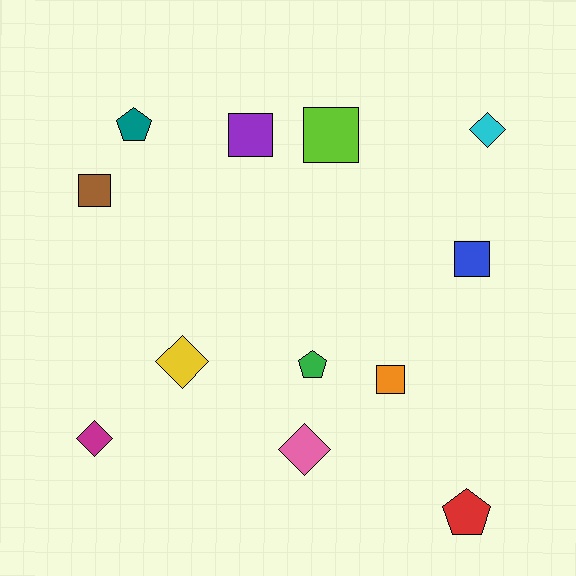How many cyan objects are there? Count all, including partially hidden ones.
There is 1 cyan object.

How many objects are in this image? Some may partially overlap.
There are 12 objects.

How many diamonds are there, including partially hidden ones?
There are 4 diamonds.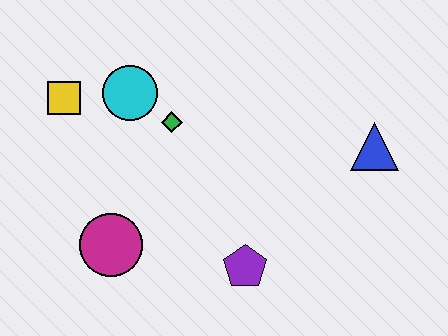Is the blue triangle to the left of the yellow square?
No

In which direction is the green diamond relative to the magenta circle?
The green diamond is above the magenta circle.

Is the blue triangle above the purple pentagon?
Yes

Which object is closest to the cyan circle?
The green diamond is closest to the cyan circle.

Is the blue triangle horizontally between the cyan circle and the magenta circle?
No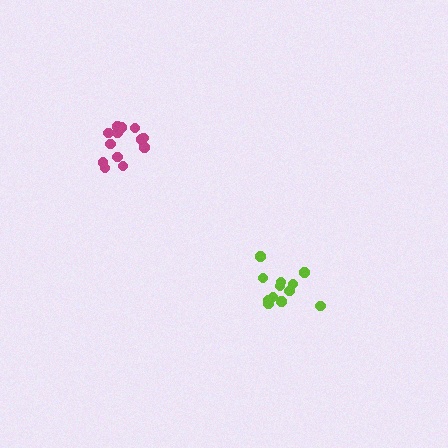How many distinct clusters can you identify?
There are 2 distinct clusters.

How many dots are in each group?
Group 1: 12 dots, Group 2: 13 dots (25 total).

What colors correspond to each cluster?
The clusters are colored: lime, magenta.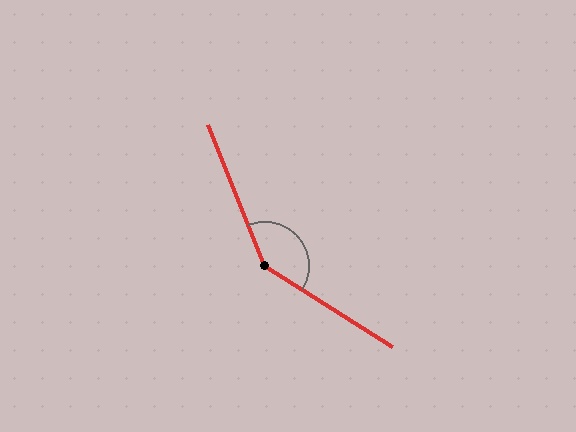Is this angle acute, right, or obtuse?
It is obtuse.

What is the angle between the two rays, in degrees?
Approximately 144 degrees.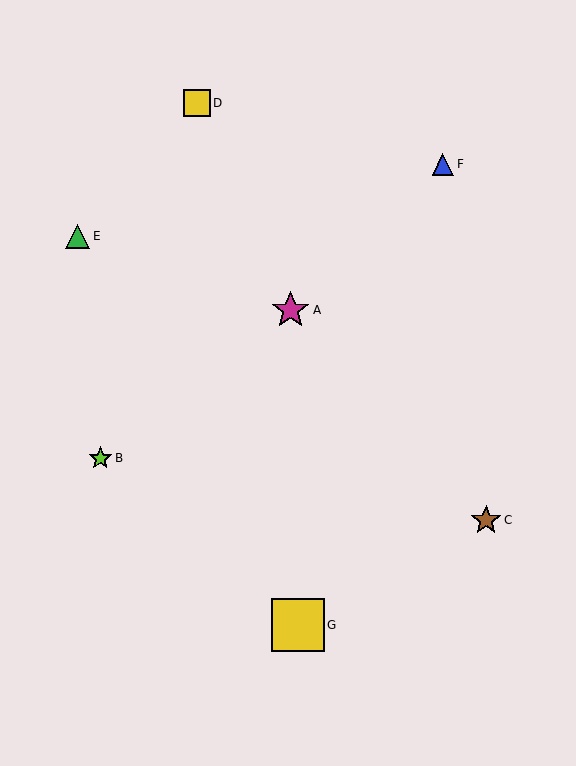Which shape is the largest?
The yellow square (labeled G) is the largest.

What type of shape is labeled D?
Shape D is a yellow square.